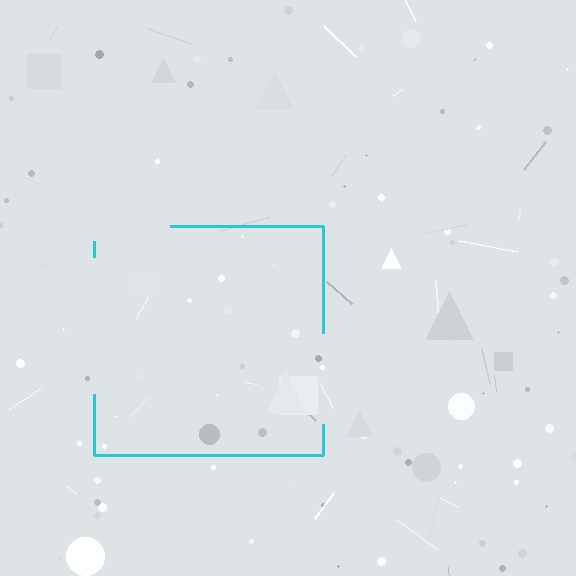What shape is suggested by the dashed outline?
The dashed outline suggests a square.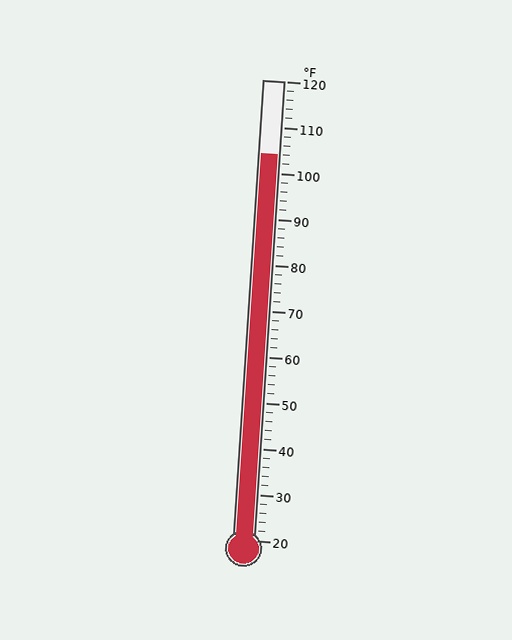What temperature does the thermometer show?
The thermometer shows approximately 104°F.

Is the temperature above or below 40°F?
The temperature is above 40°F.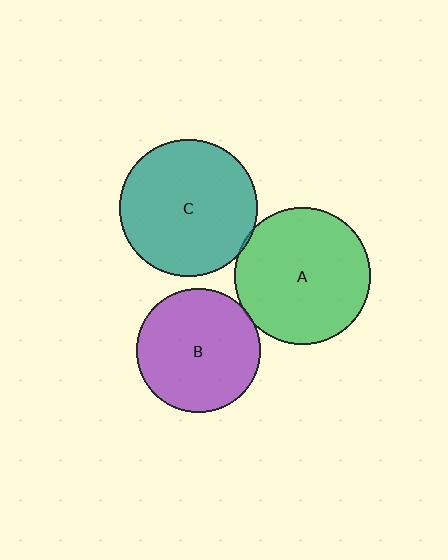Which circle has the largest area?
Circle C (teal).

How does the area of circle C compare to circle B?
Approximately 1.2 times.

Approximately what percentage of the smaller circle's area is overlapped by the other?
Approximately 5%.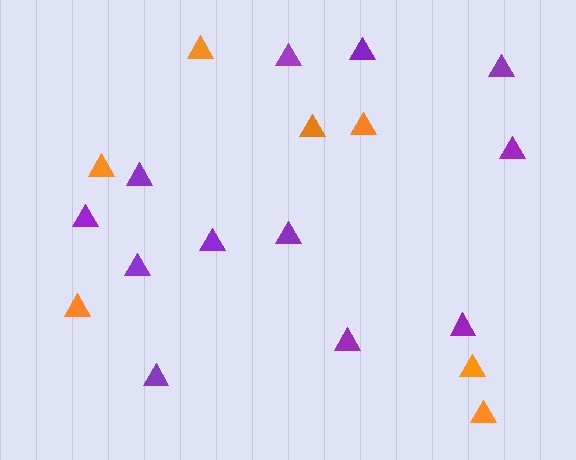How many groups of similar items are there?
There are 2 groups: one group of orange triangles (7) and one group of purple triangles (12).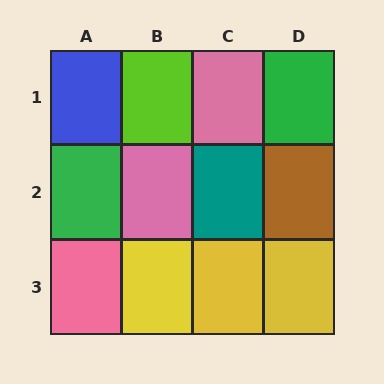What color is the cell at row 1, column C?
Pink.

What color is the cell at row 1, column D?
Green.